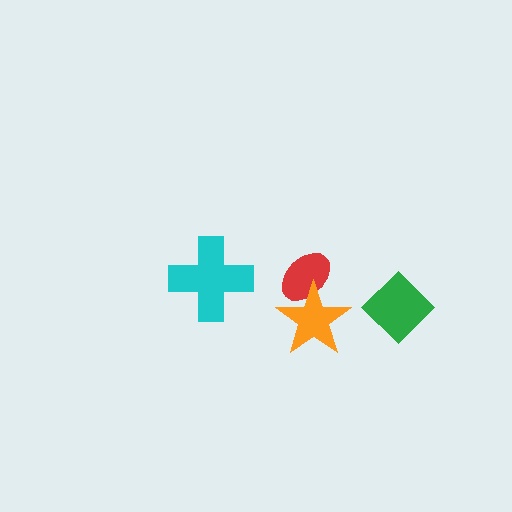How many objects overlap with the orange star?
1 object overlaps with the orange star.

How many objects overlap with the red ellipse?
1 object overlaps with the red ellipse.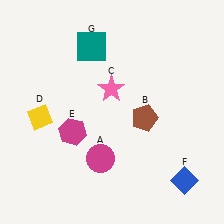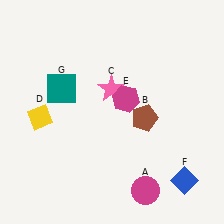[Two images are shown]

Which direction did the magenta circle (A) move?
The magenta circle (A) moved right.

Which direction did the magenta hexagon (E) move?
The magenta hexagon (E) moved right.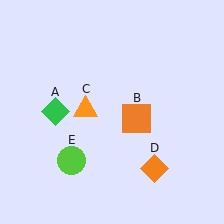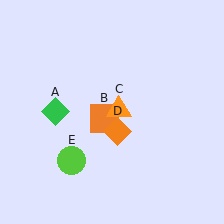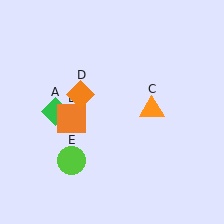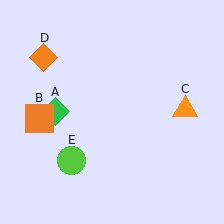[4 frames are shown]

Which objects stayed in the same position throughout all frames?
Green diamond (object A) and lime circle (object E) remained stationary.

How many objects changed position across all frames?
3 objects changed position: orange square (object B), orange triangle (object C), orange diamond (object D).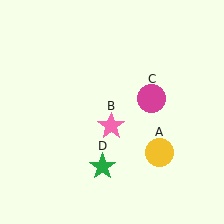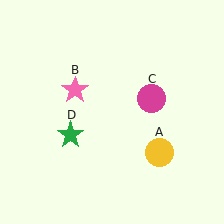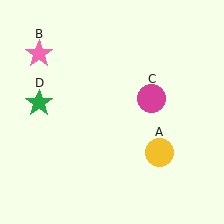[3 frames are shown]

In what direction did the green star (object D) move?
The green star (object D) moved up and to the left.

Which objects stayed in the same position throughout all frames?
Yellow circle (object A) and magenta circle (object C) remained stationary.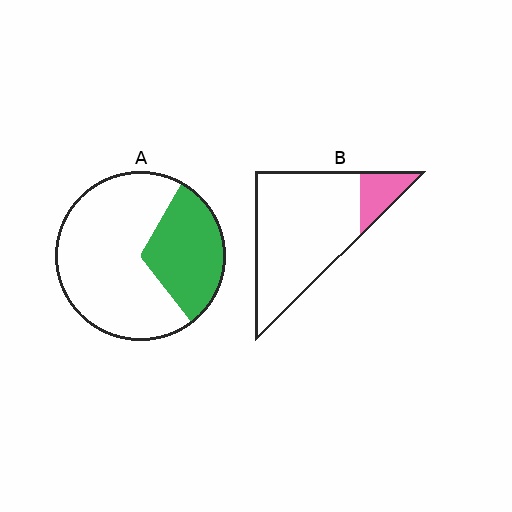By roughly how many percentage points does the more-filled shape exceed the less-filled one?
By roughly 15 percentage points (A over B).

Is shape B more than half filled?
No.